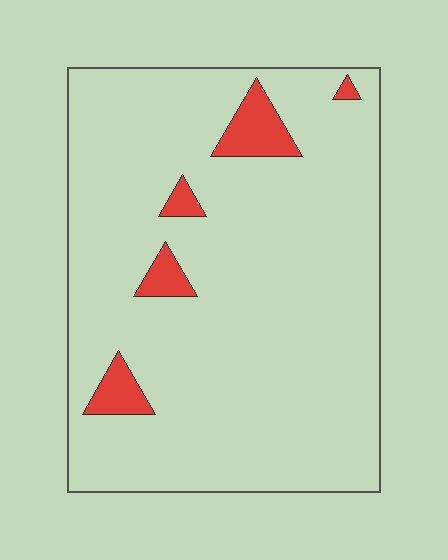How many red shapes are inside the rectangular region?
5.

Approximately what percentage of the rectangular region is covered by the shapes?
Approximately 5%.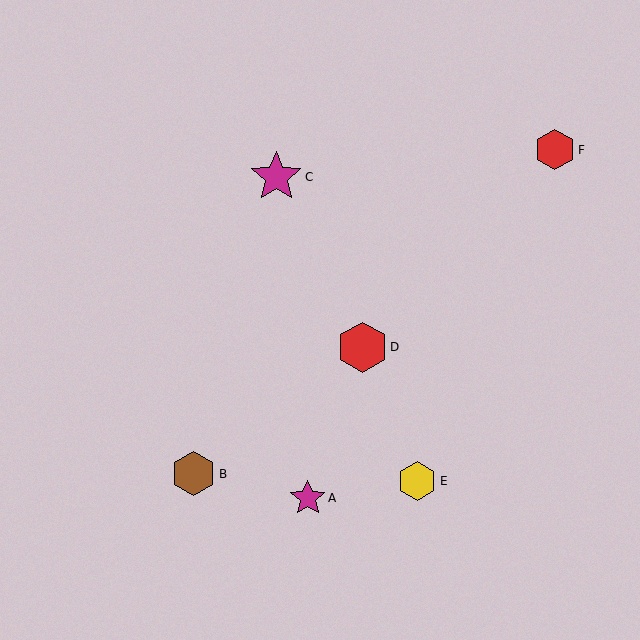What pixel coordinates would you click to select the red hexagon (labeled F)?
Click at (555, 150) to select the red hexagon F.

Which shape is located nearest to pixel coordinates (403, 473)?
The yellow hexagon (labeled E) at (417, 481) is nearest to that location.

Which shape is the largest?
The magenta star (labeled C) is the largest.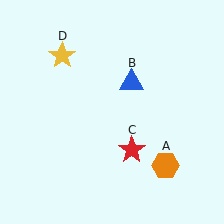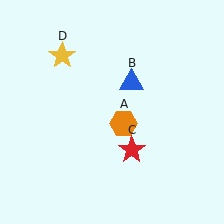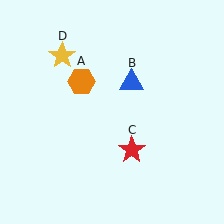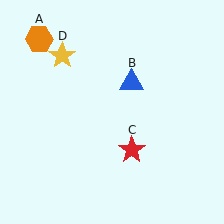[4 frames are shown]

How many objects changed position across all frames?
1 object changed position: orange hexagon (object A).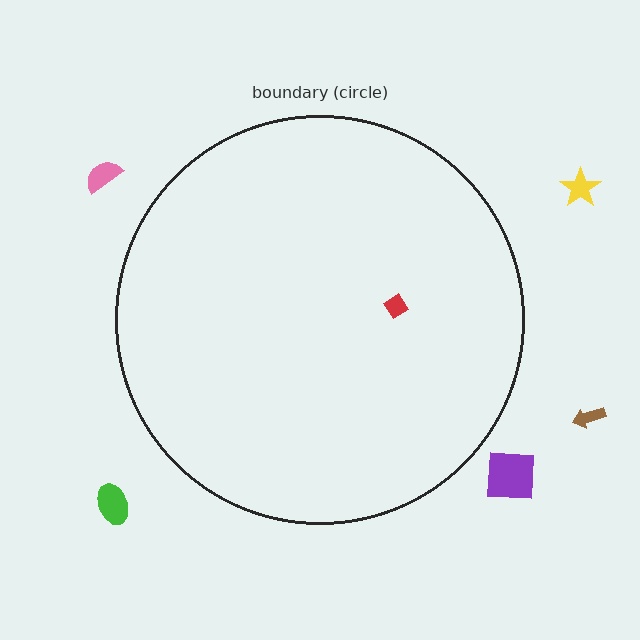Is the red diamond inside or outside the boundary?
Inside.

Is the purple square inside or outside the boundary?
Outside.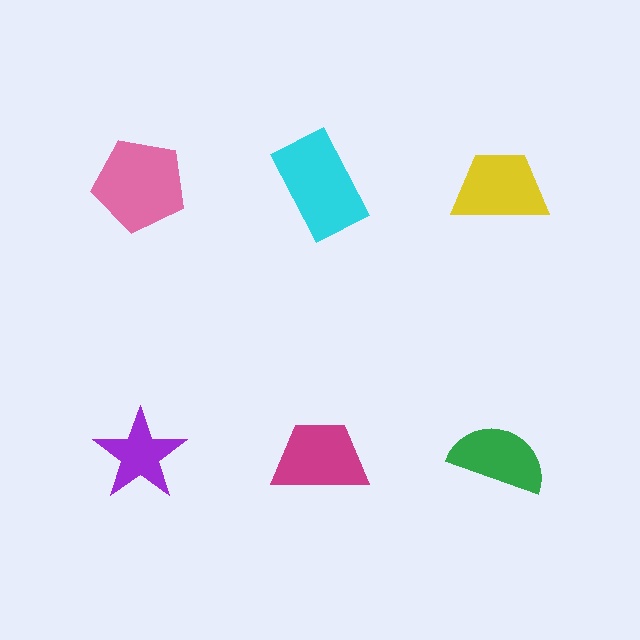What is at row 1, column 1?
A pink pentagon.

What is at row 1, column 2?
A cyan rectangle.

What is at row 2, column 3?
A green semicircle.